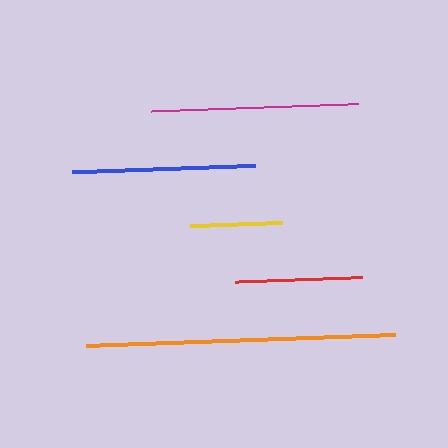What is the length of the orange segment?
The orange segment is approximately 309 pixels long.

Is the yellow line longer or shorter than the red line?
The red line is longer than the yellow line.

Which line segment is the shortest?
The yellow line is the shortest at approximately 92 pixels.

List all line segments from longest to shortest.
From longest to shortest: orange, magenta, blue, red, yellow.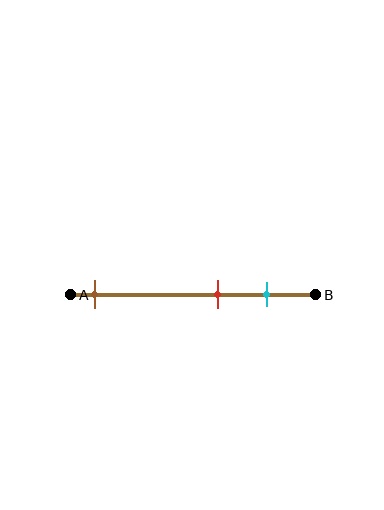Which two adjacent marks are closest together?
The red and cyan marks are the closest adjacent pair.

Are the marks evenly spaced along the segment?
No, the marks are not evenly spaced.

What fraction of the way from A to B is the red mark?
The red mark is approximately 60% (0.6) of the way from A to B.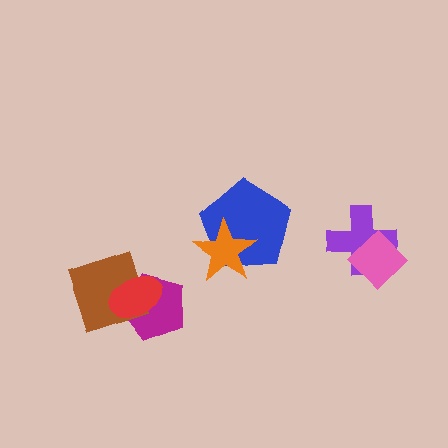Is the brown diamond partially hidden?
Yes, it is partially covered by another shape.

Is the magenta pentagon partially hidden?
Yes, it is partially covered by another shape.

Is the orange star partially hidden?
No, no other shape covers it.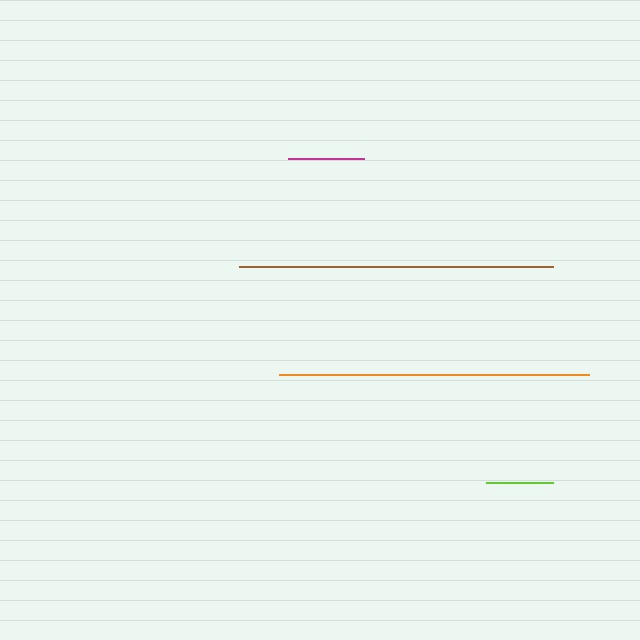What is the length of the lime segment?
The lime segment is approximately 67 pixels long.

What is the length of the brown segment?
The brown segment is approximately 314 pixels long.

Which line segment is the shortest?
The lime line is the shortest at approximately 67 pixels.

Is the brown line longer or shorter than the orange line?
The brown line is longer than the orange line.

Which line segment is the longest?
The brown line is the longest at approximately 314 pixels.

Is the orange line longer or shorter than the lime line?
The orange line is longer than the lime line.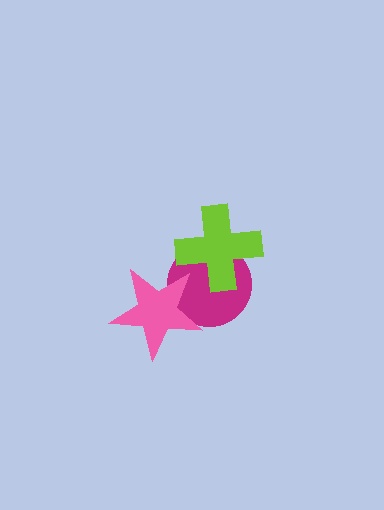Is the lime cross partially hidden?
No, no other shape covers it.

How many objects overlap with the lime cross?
1 object overlaps with the lime cross.